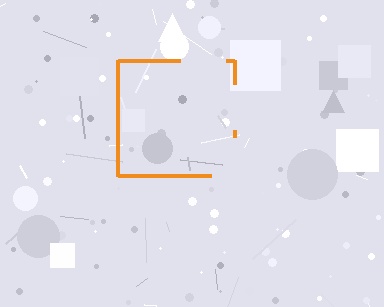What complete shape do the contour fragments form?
The contour fragments form a square.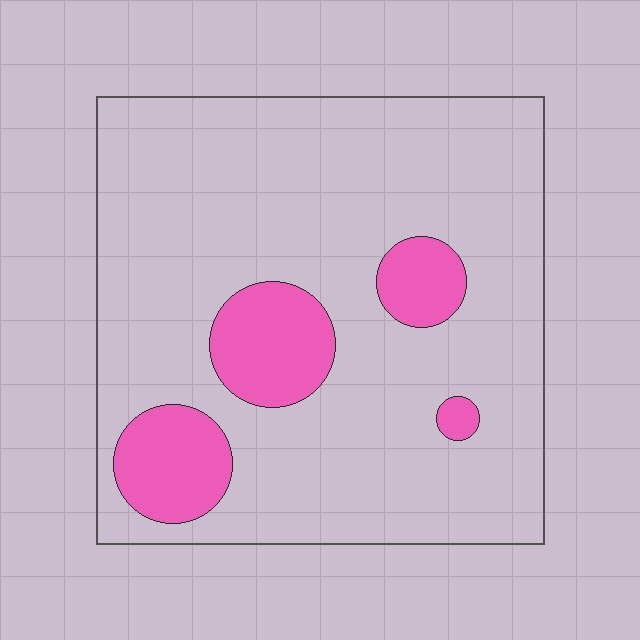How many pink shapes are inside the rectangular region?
4.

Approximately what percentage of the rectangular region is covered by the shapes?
Approximately 15%.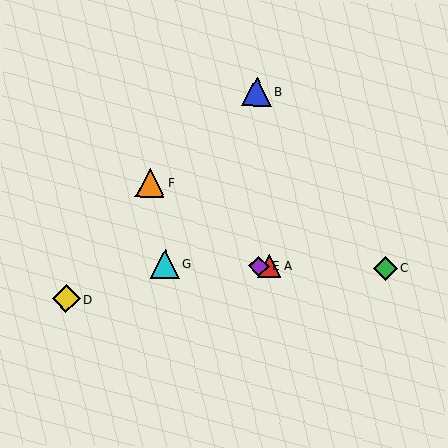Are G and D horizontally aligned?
No, G is at y≈264 and D is at y≈299.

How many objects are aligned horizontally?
4 objects (A, C, E, G) are aligned horizontally.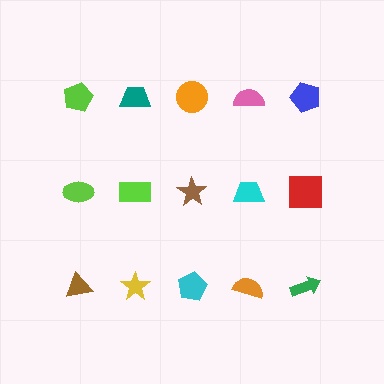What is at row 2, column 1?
A lime ellipse.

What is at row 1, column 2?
A teal trapezoid.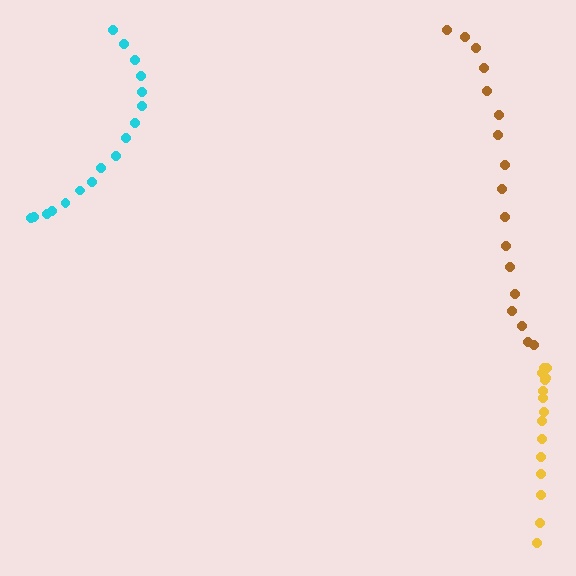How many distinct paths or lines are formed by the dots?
There are 3 distinct paths.